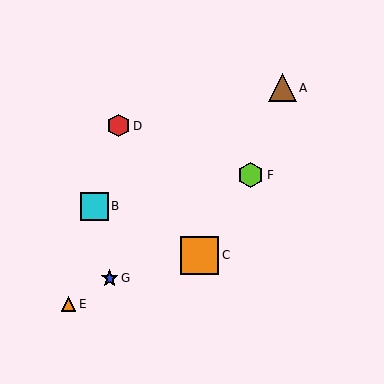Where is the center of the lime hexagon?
The center of the lime hexagon is at (251, 175).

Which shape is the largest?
The orange square (labeled C) is the largest.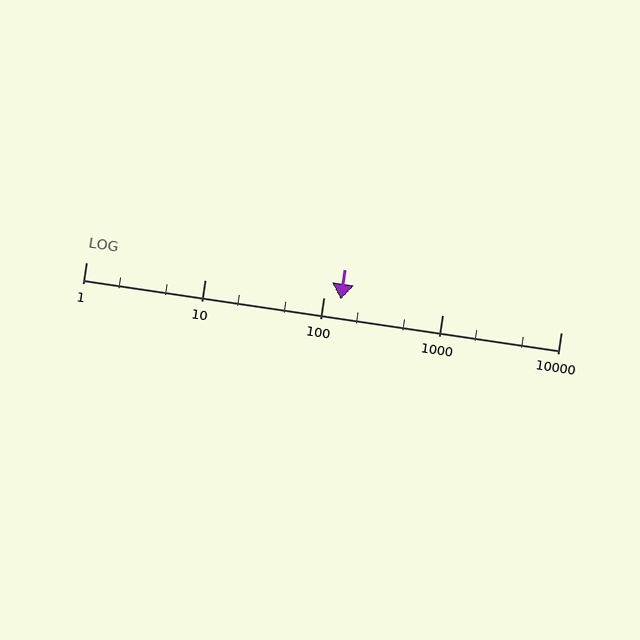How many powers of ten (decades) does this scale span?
The scale spans 4 decades, from 1 to 10000.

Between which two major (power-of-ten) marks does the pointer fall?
The pointer is between 100 and 1000.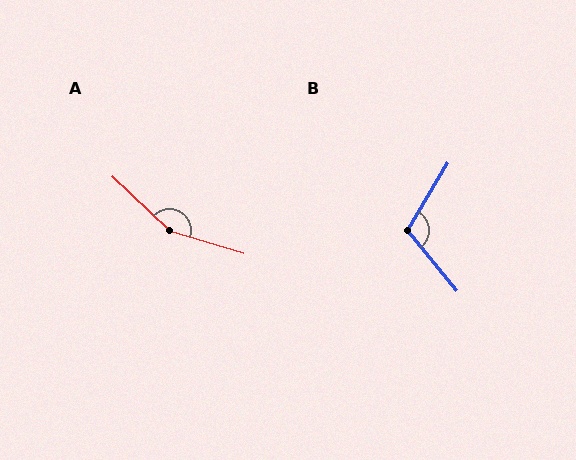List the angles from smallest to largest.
B (110°), A (153°).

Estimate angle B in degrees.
Approximately 110 degrees.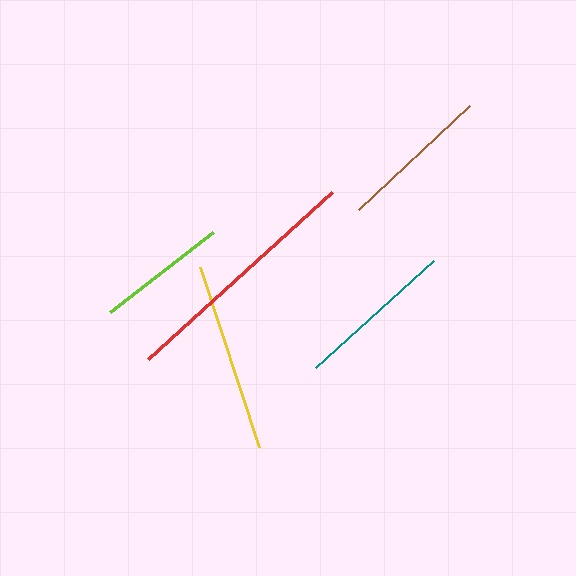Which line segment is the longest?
The red line is the longest at approximately 248 pixels.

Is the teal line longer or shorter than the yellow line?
The yellow line is longer than the teal line.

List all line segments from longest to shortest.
From longest to shortest: red, yellow, teal, brown, lime.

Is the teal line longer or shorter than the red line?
The red line is longer than the teal line.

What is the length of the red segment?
The red segment is approximately 248 pixels long.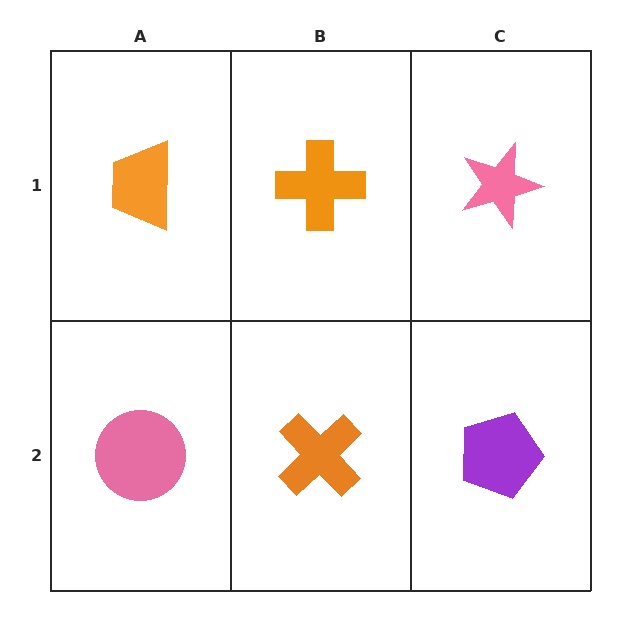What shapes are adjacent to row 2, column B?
An orange cross (row 1, column B), a pink circle (row 2, column A), a purple pentagon (row 2, column C).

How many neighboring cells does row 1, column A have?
2.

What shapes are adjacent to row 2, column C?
A pink star (row 1, column C), an orange cross (row 2, column B).